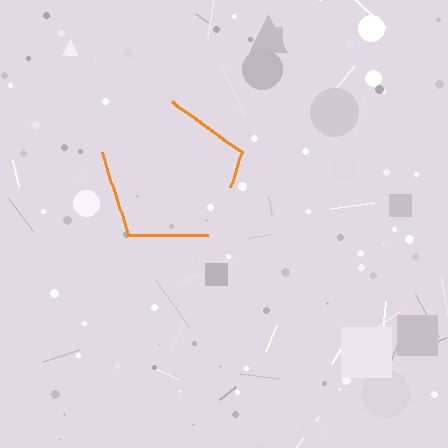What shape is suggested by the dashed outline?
The dashed outline suggests a pentagon.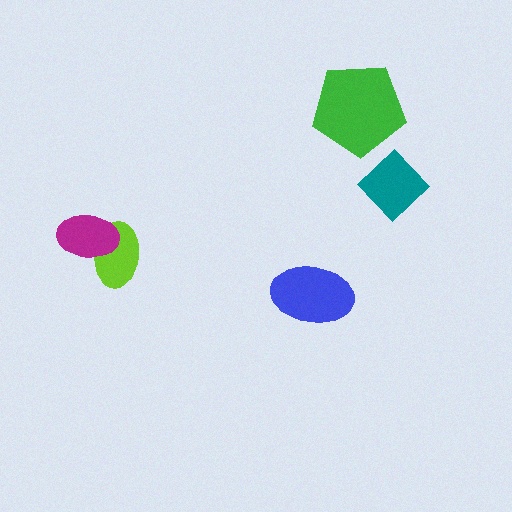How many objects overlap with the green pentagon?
0 objects overlap with the green pentagon.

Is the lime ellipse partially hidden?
Yes, it is partially covered by another shape.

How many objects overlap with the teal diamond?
0 objects overlap with the teal diamond.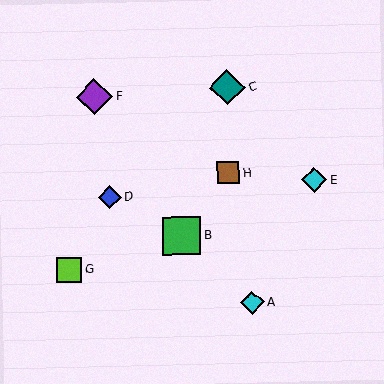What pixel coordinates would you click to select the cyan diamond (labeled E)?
Click at (314, 180) to select the cyan diamond E.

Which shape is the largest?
The green square (labeled B) is the largest.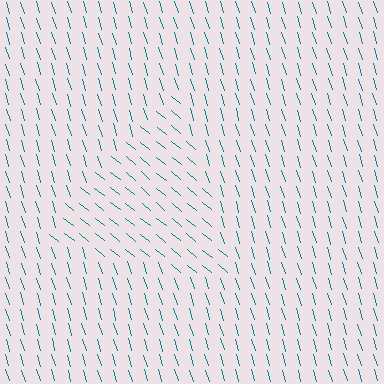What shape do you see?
I see a triangle.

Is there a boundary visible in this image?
Yes, there is a texture boundary formed by a change in line orientation.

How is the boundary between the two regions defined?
The boundary is defined purely by a change in line orientation (approximately 34 degrees difference). All lines are the same color and thickness.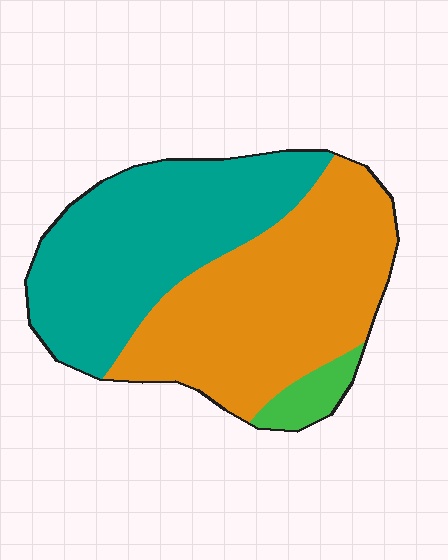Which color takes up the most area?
Orange, at roughly 50%.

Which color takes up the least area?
Green, at roughly 5%.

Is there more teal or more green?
Teal.